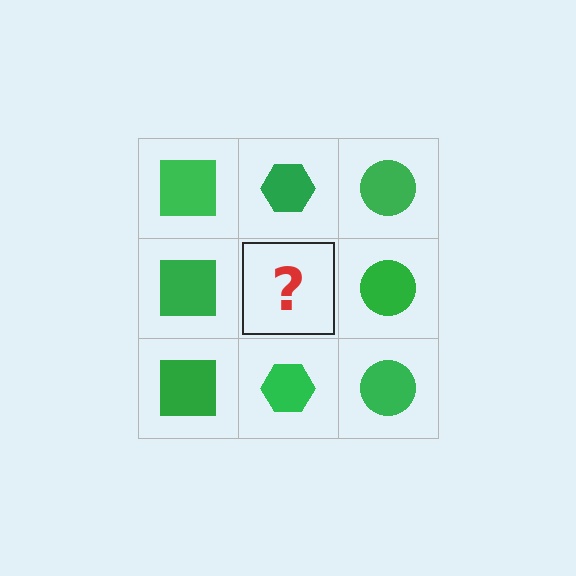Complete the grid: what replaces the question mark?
The question mark should be replaced with a green hexagon.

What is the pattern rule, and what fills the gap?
The rule is that each column has a consistent shape. The gap should be filled with a green hexagon.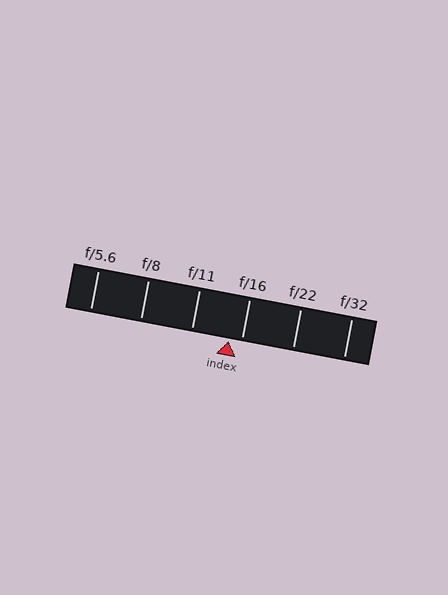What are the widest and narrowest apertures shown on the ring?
The widest aperture shown is f/5.6 and the narrowest is f/32.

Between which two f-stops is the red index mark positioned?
The index mark is between f/11 and f/16.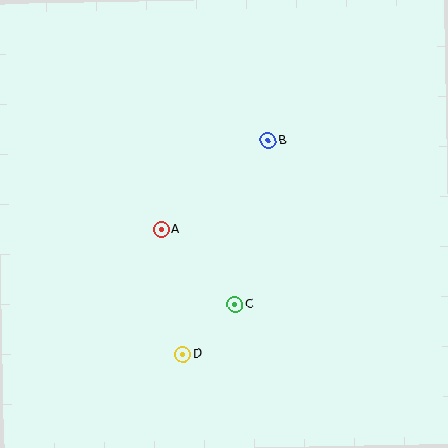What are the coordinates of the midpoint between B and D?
The midpoint between B and D is at (226, 247).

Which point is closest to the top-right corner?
Point B is closest to the top-right corner.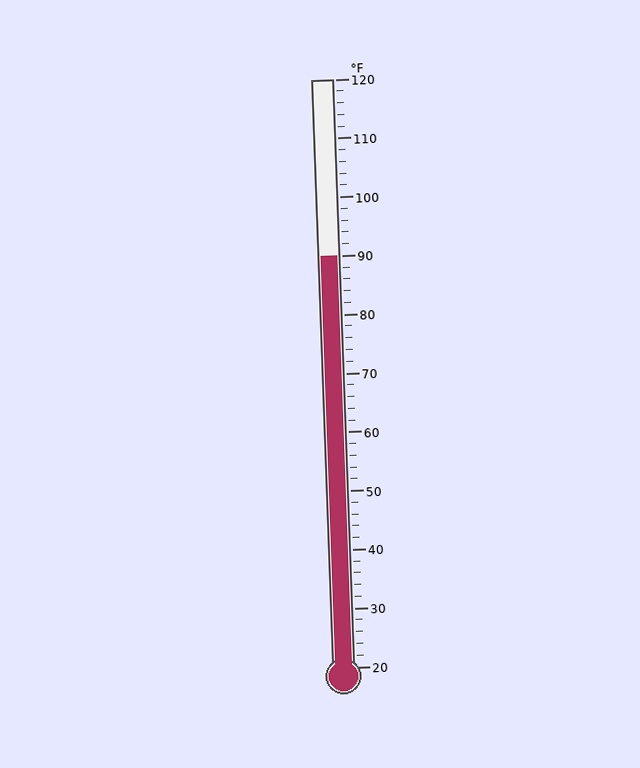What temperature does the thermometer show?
The thermometer shows approximately 90°F.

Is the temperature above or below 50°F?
The temperature is above 50°F.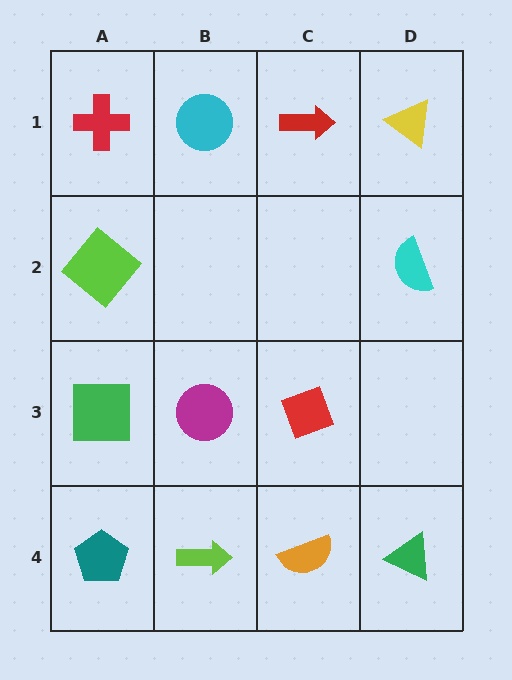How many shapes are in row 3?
3 shapes.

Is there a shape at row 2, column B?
No, that cell is empty.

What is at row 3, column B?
A magenta circle.